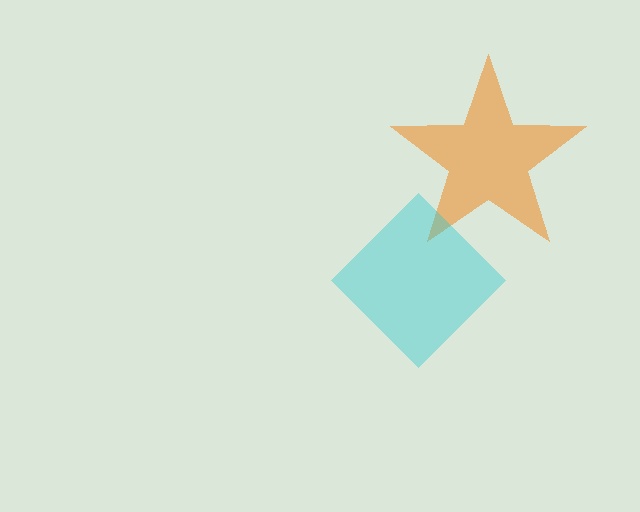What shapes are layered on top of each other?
The layered shapes are: an orange star, a cyan diamond.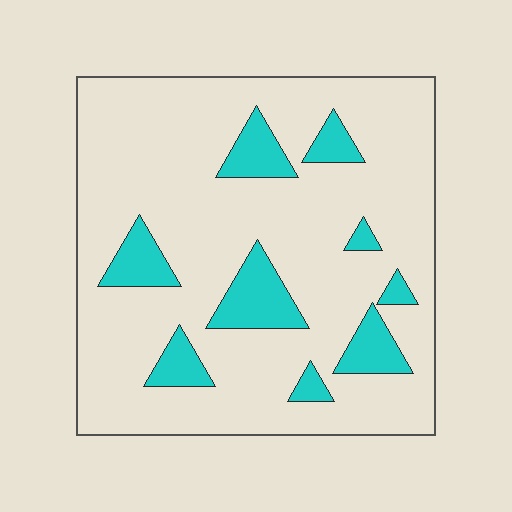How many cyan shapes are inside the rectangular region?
9.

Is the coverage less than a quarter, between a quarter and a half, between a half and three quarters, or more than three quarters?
Less than a quarter.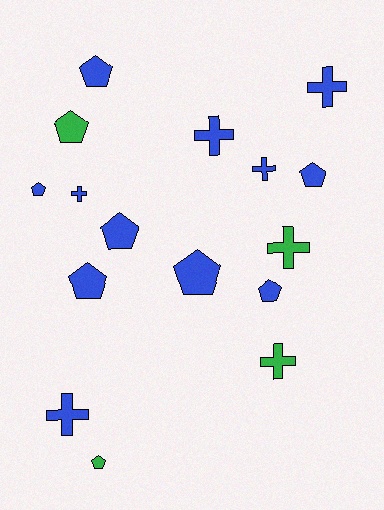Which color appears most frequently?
Blue, with 12 objects.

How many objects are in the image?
There are 16 objects.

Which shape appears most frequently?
Pentagon, with 9 objects.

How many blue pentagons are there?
There are 7 blue pentagons.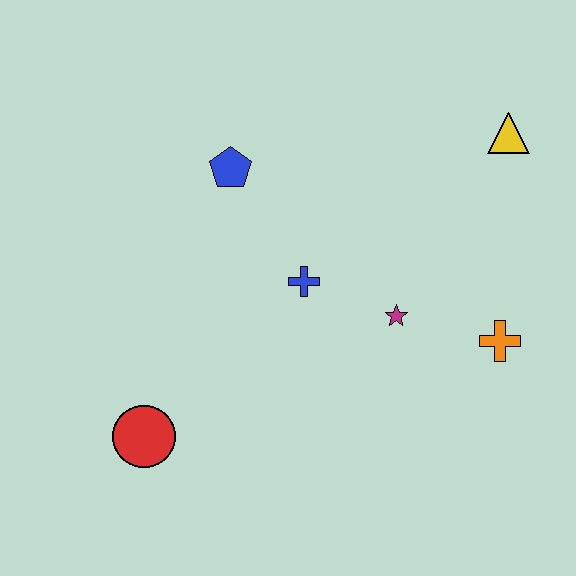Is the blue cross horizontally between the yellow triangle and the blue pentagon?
Yes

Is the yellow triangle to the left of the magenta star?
No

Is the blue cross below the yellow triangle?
Yes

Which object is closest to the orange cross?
The magenta star is closest to the orange cross.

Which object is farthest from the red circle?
The yellow triangle is farthest from the red circle.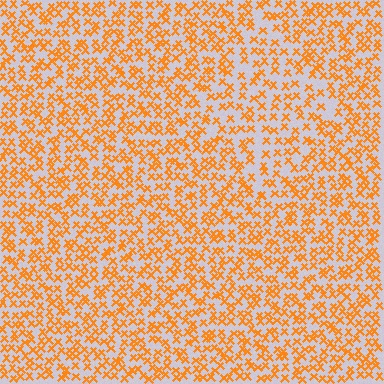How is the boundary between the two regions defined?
The boundary is defined by a change in element density (approximately 1.5x ratio). All elements are the same color, size, and shape.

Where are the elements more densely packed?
The elements are more densely packed outside the diamond boundary.